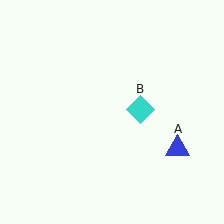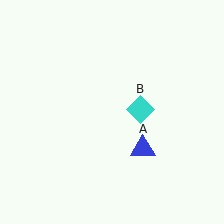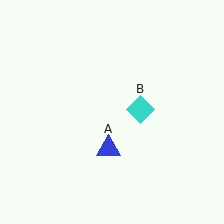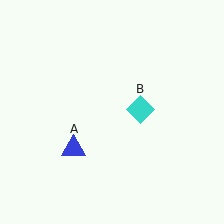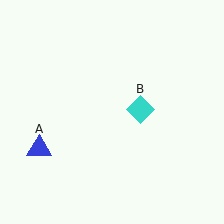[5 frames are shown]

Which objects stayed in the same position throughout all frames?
Cyan diamond (object B) remained stationary.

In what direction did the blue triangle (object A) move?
The blue triangle (object A) moved left.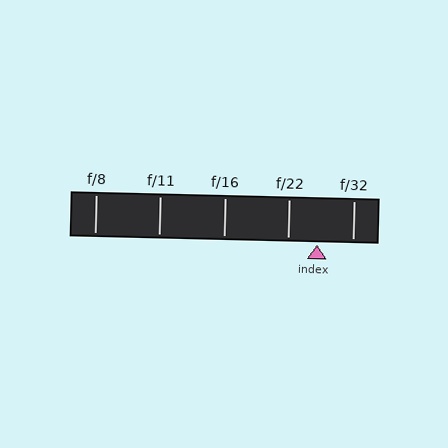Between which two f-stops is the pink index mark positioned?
The index mark is between f/22 and f/32.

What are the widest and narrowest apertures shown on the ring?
The widest aperture shown is f/8 and the narrowest is f/32.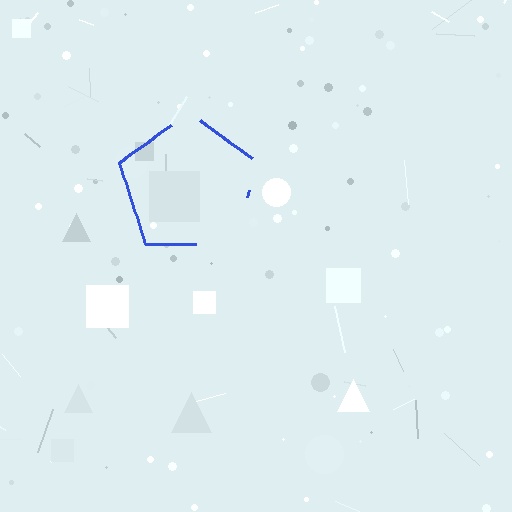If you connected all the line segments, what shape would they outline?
They would outline a pentagon.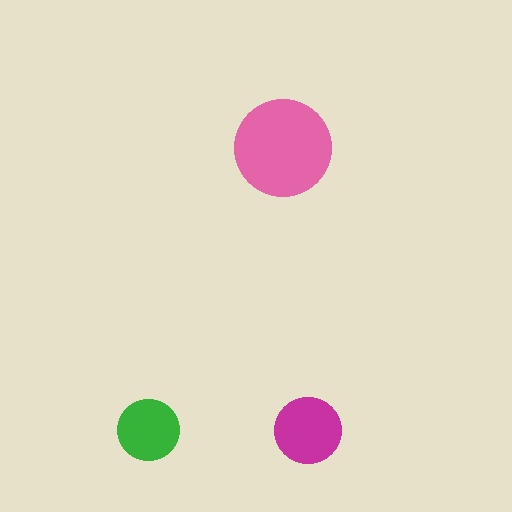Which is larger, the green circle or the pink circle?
The pink one.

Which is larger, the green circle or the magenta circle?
The magenta one.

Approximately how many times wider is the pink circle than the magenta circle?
About 1.5 times wider.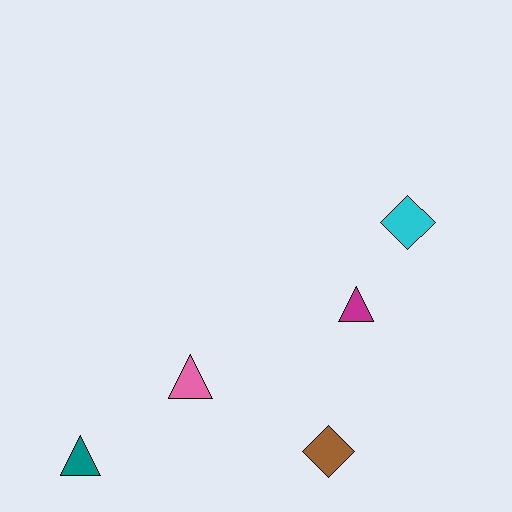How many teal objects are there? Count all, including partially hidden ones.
There is 1 teal object.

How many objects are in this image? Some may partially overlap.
There are 5 objects.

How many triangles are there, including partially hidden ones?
There are 3 triangles.